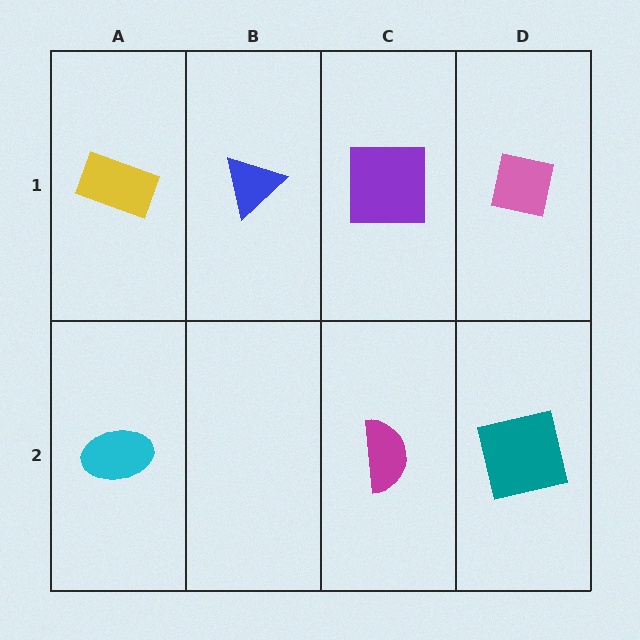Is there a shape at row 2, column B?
No, that cell is empty.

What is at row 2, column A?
A cyan ellipse.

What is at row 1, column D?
A pink square.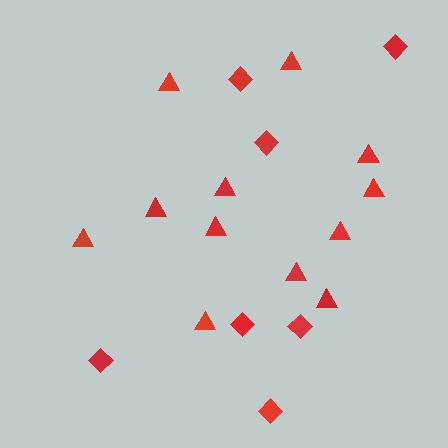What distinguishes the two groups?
There are 2 groups: one group of triangles (12) and one group of diamonds (7).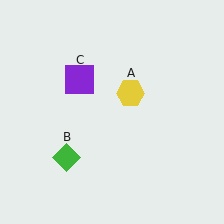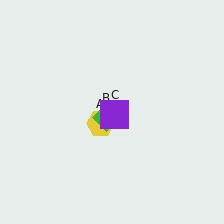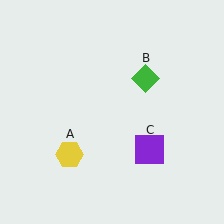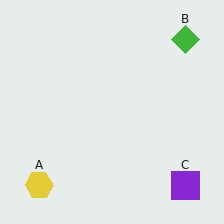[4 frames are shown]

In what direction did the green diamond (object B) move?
The green diamond (object B) moved up and to the right.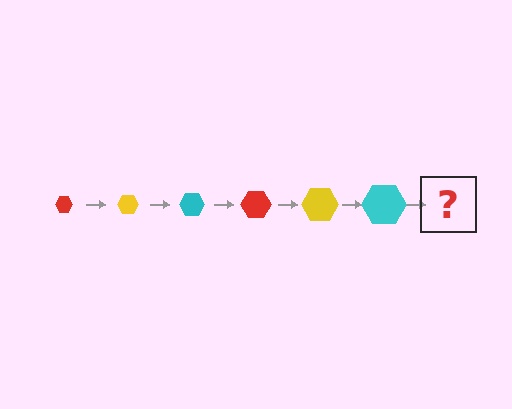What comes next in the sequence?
The next element should be a red hexagon, larger than the previous one.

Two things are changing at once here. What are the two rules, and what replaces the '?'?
The two rules are that the hexagon grows larger each step and the color cycles through red, yellow, and cyan. The '?' should be a red hexagon, larger than the previous one.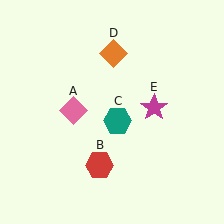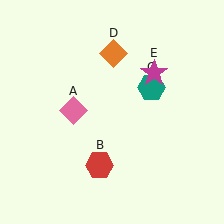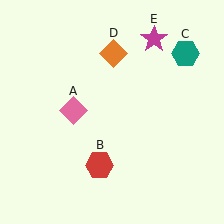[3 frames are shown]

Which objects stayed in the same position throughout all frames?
Pink diamond (object A) and red hexagon (object B) and orange diamond (object D) remained stationary.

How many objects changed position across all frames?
2 objects changed position: teal hexagon (object C), magenta star (object E).